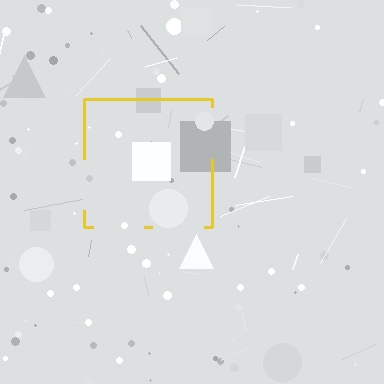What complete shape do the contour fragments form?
The contour fragments form a square.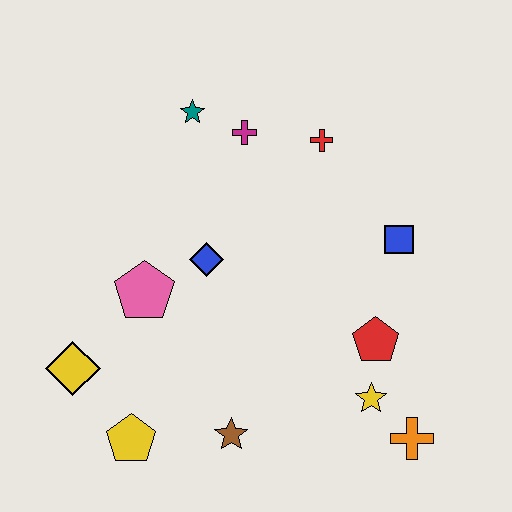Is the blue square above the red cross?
No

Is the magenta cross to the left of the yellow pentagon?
No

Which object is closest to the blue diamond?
The pink pentagon is closest to the blue diamond.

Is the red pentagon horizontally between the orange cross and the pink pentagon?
Yes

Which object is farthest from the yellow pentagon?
The red cross is farthest from the yellow pentagon.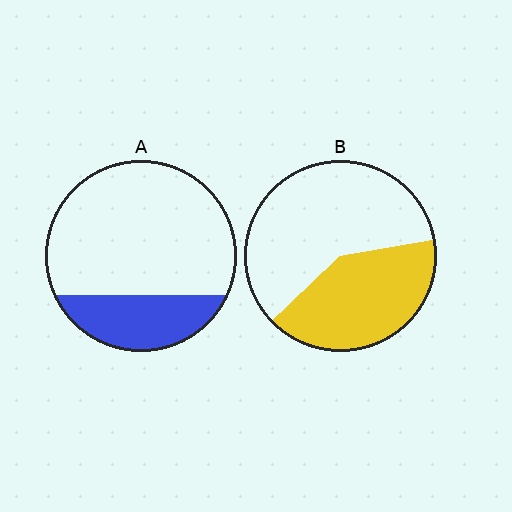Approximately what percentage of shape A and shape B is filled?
A is approximately 25% and B is approximately 40%.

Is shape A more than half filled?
No.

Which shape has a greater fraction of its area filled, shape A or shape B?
Shape B.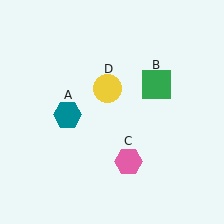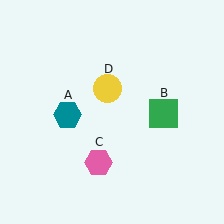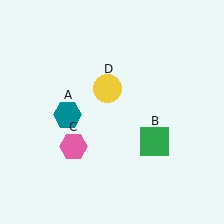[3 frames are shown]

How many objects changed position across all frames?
2 objects changed position: green square (object B), pink hexagon (object C).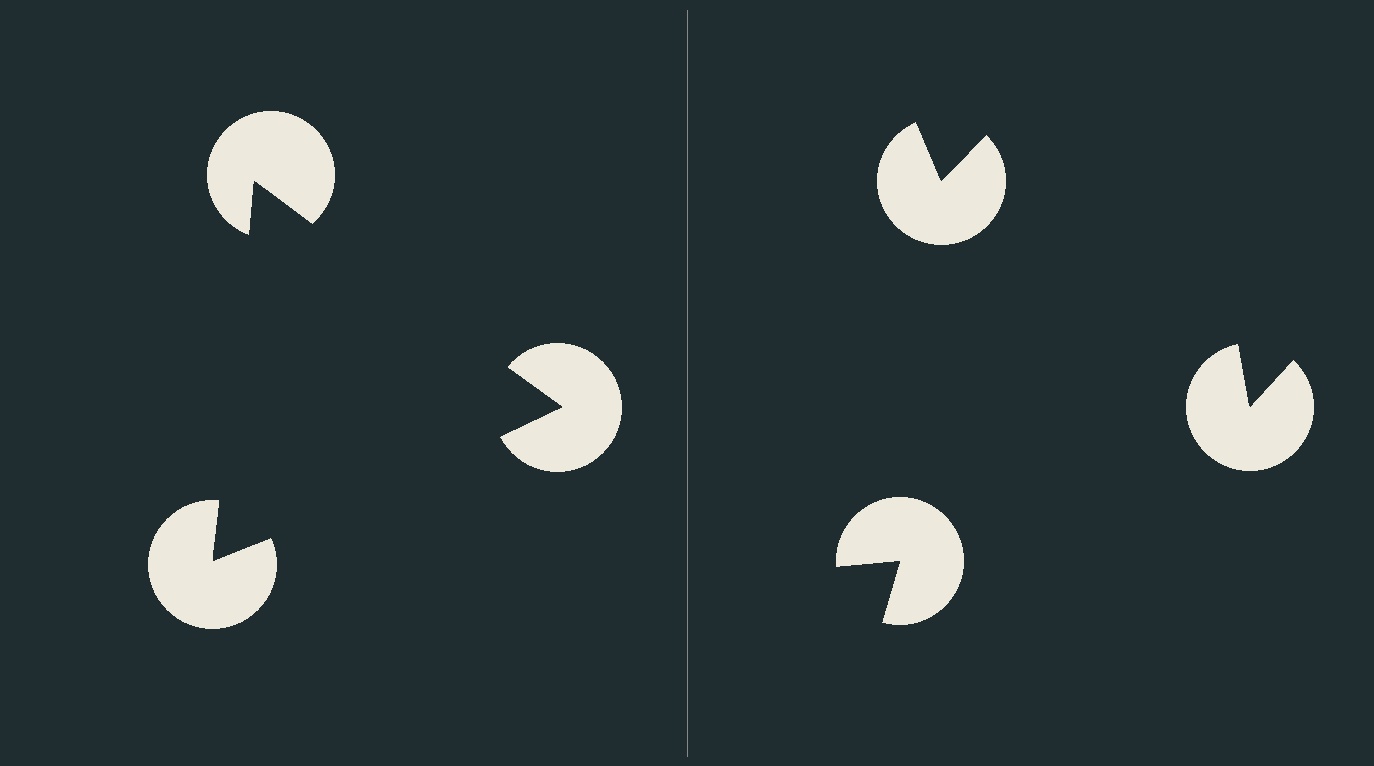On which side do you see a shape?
An illusory triangle appears on the left side. On the right side the wedge cuts are rotated, so no coherent shape forms.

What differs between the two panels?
The pac-man discs are positioned identically on both sides; only the wedge orientations differ. On the left they align to a triangle; on the right they are misaligned.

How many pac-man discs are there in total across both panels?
6 — 3 on each side.